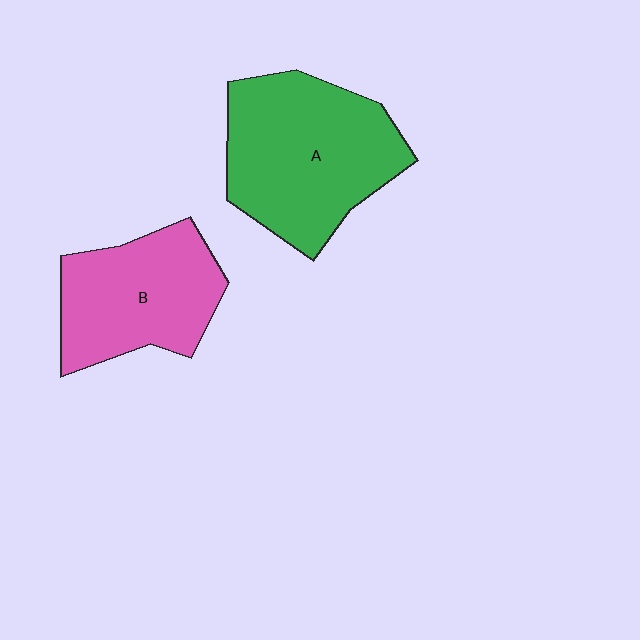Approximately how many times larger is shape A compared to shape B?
Approximately 1.3 times.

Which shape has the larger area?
Shape A (green).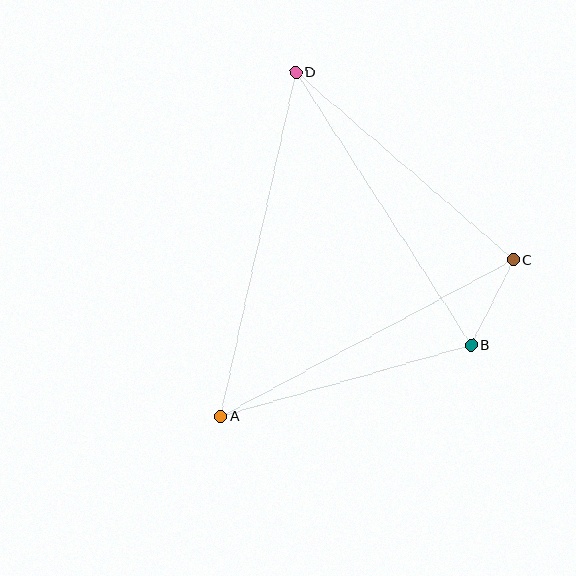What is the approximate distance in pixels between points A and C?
The distance between A and C is approximately 332 pixels.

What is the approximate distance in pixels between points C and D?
The distance between C and D is approximately 287 pixels.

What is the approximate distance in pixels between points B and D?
The distance between B and D is approximately 324 pixels.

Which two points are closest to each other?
Points B and C are closest to each other.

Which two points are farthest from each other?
Points A and D are farthest from each other.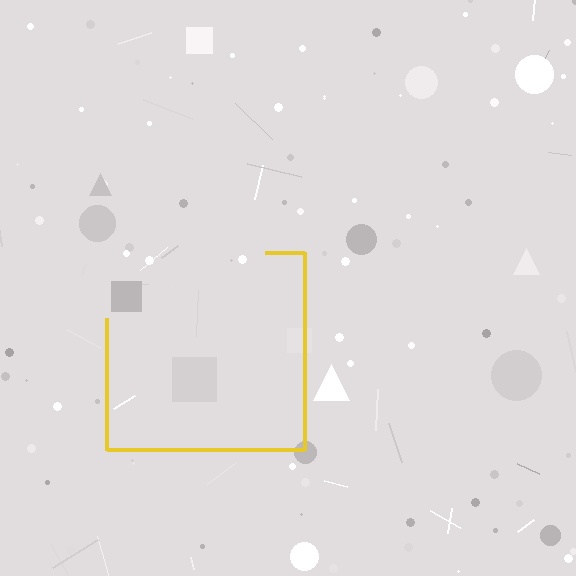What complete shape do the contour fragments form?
The contour fragments form a square.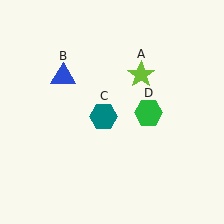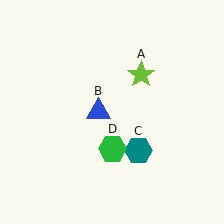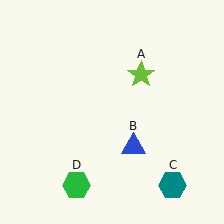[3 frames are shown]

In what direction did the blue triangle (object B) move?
The blue triangle (object B) moved down and to the right.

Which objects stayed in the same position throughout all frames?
Lime star (object A) remained stationary.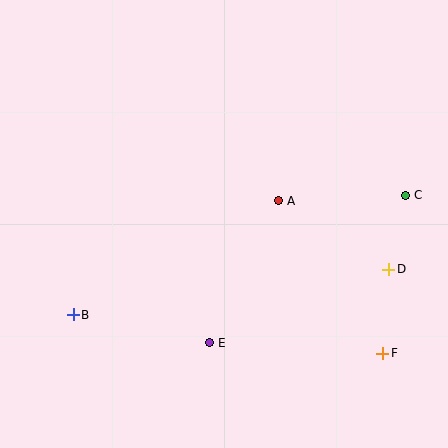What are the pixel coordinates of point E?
Point E is at (210, 343).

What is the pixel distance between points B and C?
The distance between B and C is 354 pixels.